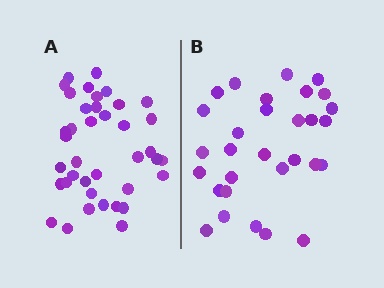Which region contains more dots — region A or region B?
Region A (the left region) has more dots.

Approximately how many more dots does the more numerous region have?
Region A has roughly 8 or so more dots than region B.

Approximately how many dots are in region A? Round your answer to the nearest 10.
About 40 dots. (The exact count is 39, which rounds to 40.)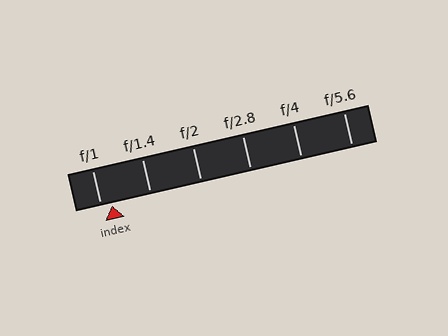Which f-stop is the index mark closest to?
The index mark is closest to f/1.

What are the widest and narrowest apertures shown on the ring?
The widest aperture shown is f/1 and the narrowest is f/5.6.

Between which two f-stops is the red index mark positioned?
The index mark is between f/1 and f/1.4.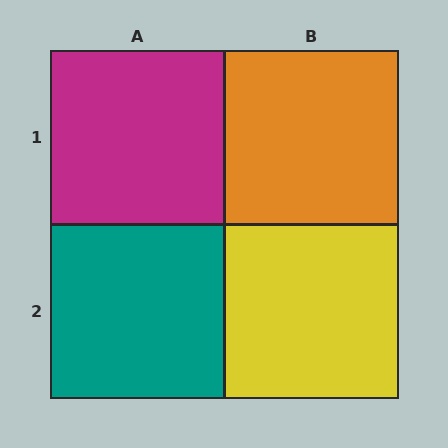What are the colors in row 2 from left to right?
Teal, yellow.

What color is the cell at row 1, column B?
Orange.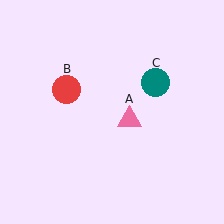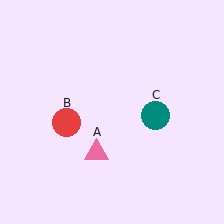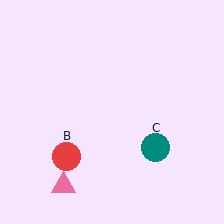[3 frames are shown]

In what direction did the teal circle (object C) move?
The teal circle (object C) moved down.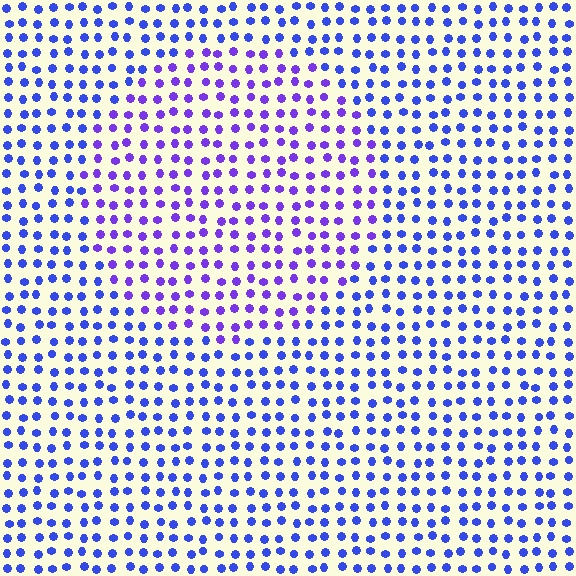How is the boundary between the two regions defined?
The boundary is defined purely by a slight shift in hue (about 30 degrees). Spacing, size, and orientation are identical on both sides.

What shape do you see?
I see a circle.